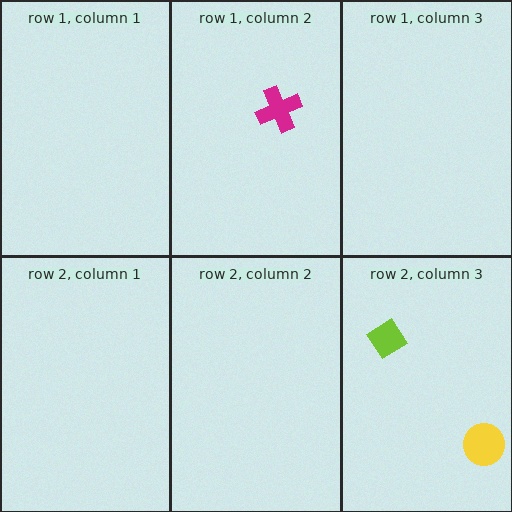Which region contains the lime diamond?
The row 2, column 3 region.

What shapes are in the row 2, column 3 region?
The lime diamond, the yellow circle.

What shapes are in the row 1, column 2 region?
The magenta cross.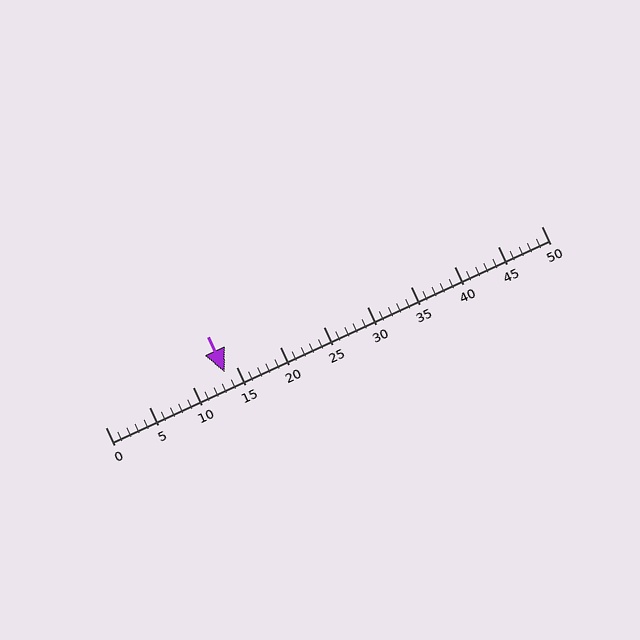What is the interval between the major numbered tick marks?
The major tick marks are spaced 5 units apart.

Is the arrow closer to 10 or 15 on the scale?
The arrow is closer to 15.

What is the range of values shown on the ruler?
The ruler shows values from 0 to 50.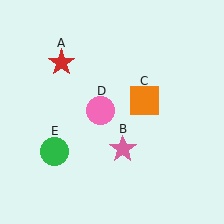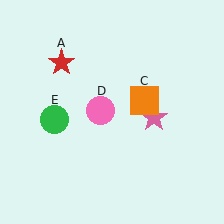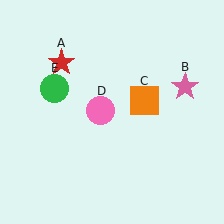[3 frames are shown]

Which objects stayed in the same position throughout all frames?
Red star (object A) and orange square (object C) and pink circle (object D) remained stationary.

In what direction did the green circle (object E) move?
The green circle (object E) moved up.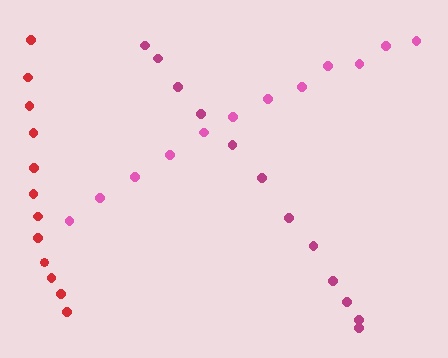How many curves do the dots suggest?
There are 3 distinct paths.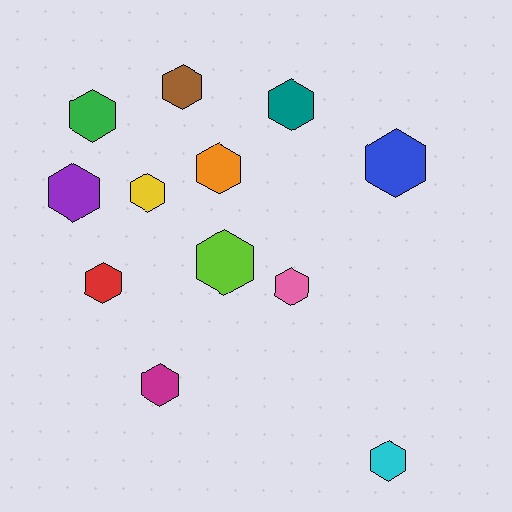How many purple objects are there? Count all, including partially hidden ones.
There is 1 purple object.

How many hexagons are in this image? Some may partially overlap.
There are 12 hexagons.